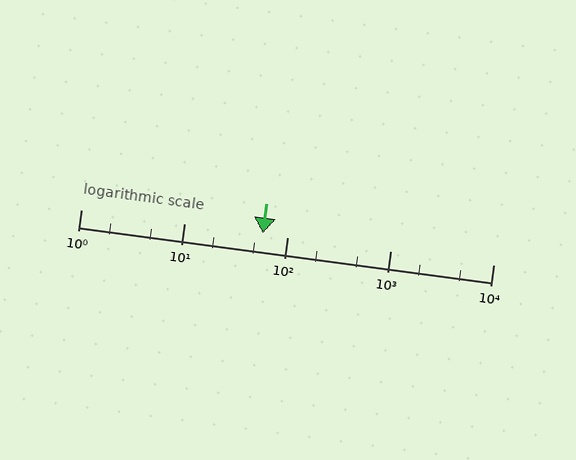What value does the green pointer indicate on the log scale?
The pointer indicates approximately 58.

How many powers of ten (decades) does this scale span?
The scale spans 4 decades, from 1 to 10000.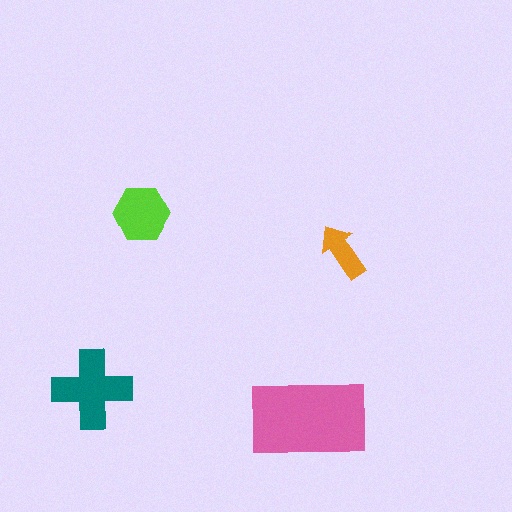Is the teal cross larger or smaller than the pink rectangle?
Smaller.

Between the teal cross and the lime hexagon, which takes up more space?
The teal cross.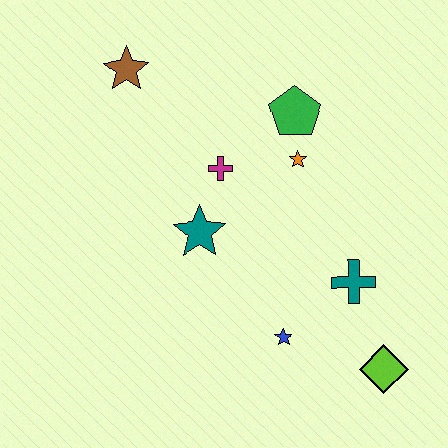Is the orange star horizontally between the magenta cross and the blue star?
No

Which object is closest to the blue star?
The teal cross is closest to the blue star.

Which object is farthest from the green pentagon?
The lime diamond is farthest from the green pentagon.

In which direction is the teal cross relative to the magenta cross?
The teal cross is to the right of the magenta cross.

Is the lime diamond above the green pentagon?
No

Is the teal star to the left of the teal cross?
Yes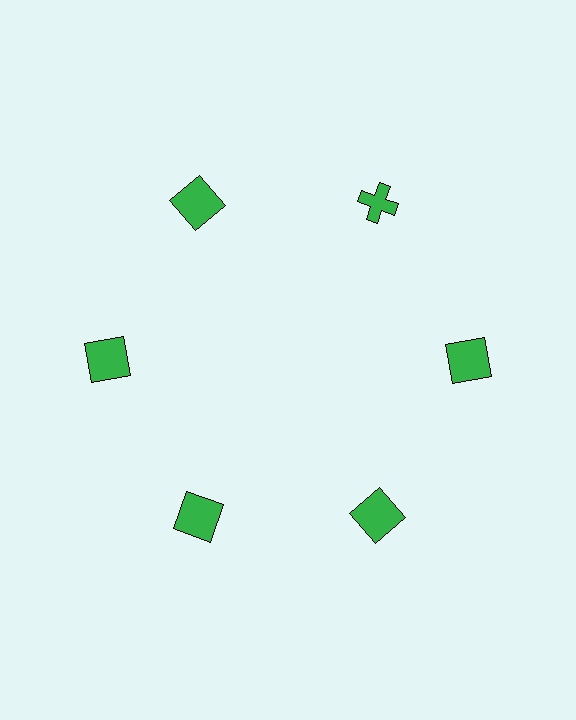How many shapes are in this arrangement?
There are 6 shapes arranged in a ring pattern.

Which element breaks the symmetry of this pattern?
The green cross at roughly the 1 o'clock position breaks the symmetry. All other shapes are green squares.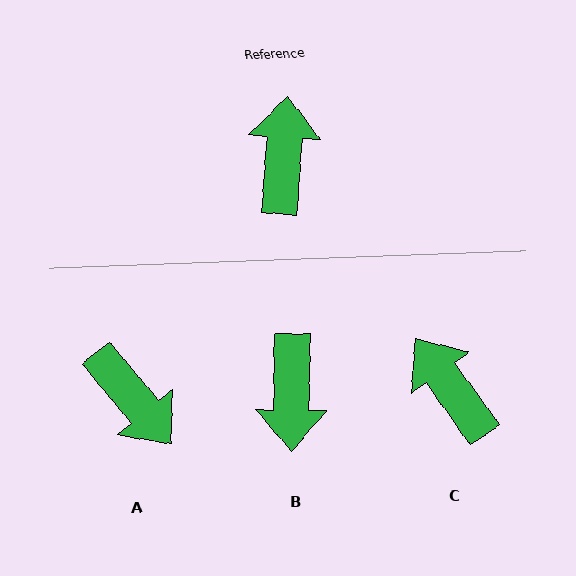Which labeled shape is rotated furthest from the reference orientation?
B, about 176 degrees away.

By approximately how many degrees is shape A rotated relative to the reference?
Approximately 136 degrees clockwise.